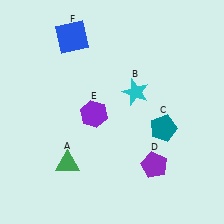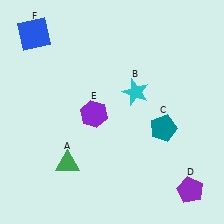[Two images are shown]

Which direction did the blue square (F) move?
The blue square (F) moved left.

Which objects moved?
The objects that moved are: the purple pentagon (D), the blue square (F).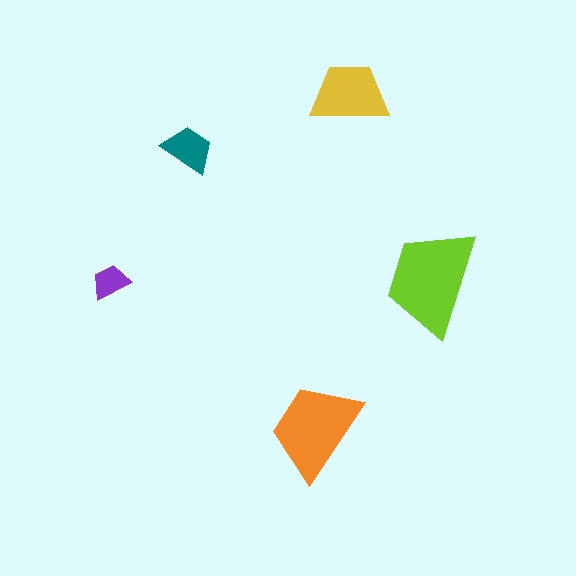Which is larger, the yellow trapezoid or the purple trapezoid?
The yellow one.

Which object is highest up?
The yellow trapezoid is topmost.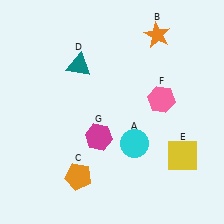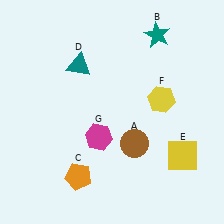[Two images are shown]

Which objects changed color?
A changed from cyan to brown. B changed from orange to teal. F changed from pink to yellow.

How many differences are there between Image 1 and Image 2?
There are 3 differences between the two images.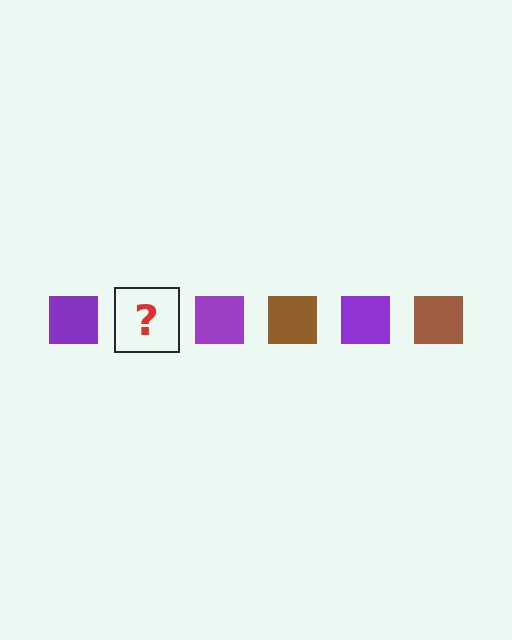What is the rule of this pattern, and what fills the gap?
The rule is that the pattern cycles through purple, brown squares. The gap should be filled with a brown square.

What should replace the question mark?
The question mark should be replaced with a brown square.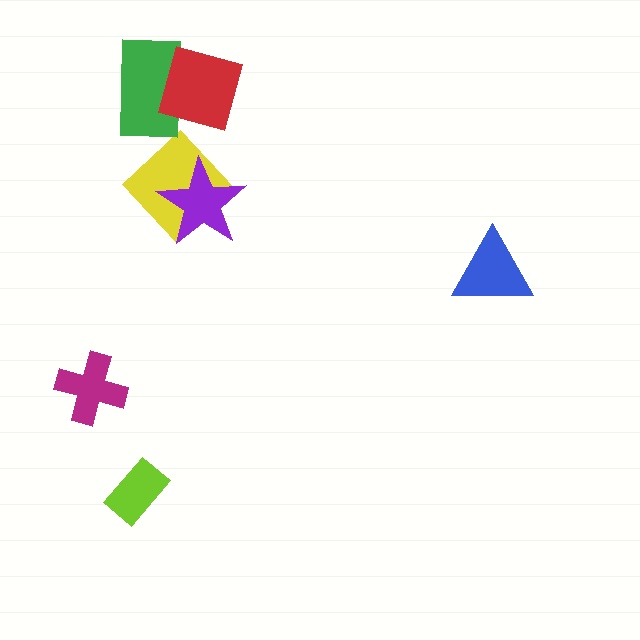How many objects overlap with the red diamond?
1 object overlaps with the red diamond.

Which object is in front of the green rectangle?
The red diamond is in front of the green rectangle.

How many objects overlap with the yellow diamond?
1 object overlaps with the yellow diamond.